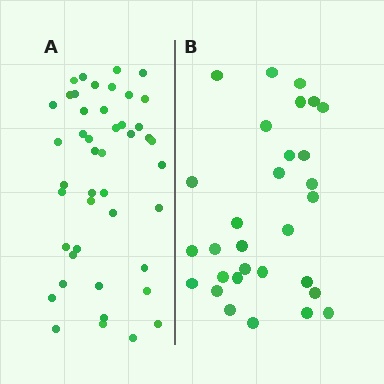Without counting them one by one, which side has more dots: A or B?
Region A (the left region) has more dots.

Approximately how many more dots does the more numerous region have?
Region A has approximately 15 more dots than region B.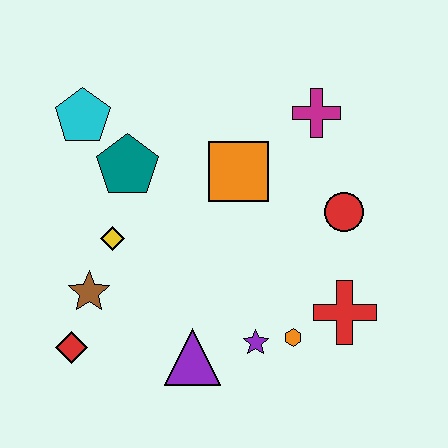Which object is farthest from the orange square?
The red diamond is farthest from the orange square.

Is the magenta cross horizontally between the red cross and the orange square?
Yes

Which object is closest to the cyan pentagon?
The teal pentagon is closest to the cyan pentagon.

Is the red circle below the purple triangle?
No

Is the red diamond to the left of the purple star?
Yes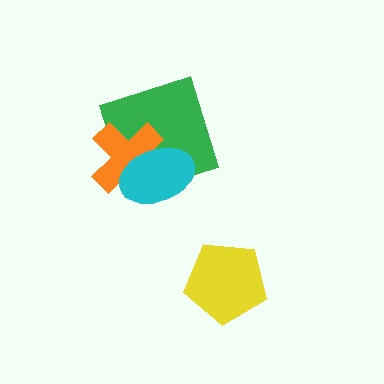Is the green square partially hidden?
Yes, it is partially covered by another shape.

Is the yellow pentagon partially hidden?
No, no other shape covers it.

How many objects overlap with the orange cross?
2 objects overlap with the orange cross.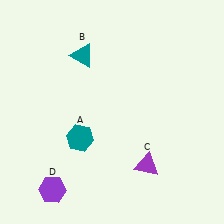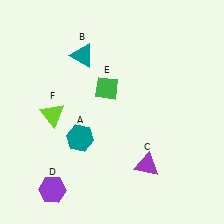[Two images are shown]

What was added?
A green diamond (E), a lime triangle (F) were added in Image 2.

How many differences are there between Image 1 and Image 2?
There are 2 differences between the two images.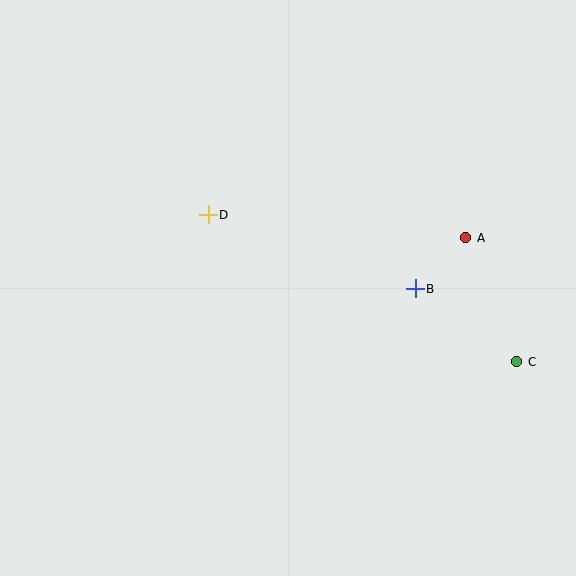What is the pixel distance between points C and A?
The distance between C and A is 134 pixels.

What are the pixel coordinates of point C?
Point C is at (517, 362).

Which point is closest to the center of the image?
Point D at (208, 215) is closest to the center.